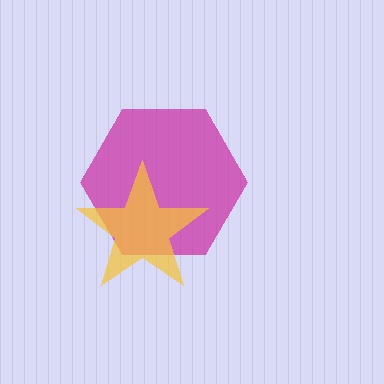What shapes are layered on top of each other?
The layered shapes are: a magenta hexagon, a yellow star.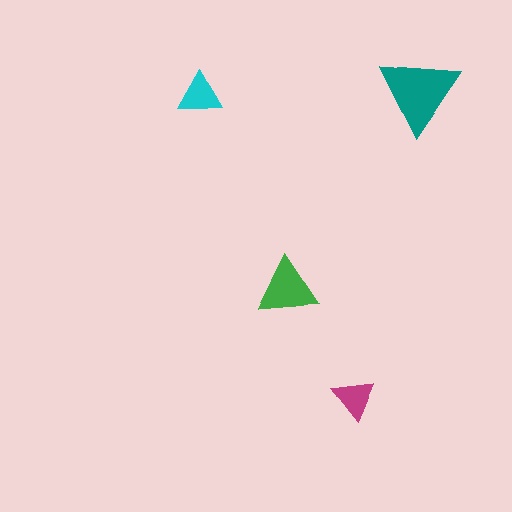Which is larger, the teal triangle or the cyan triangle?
The teal one.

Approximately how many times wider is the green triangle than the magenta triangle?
About 1.5 times wider.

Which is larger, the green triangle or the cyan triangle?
The green one.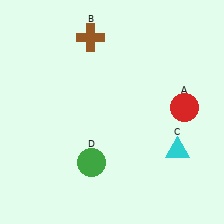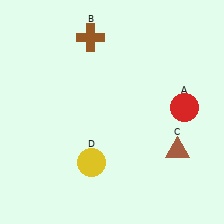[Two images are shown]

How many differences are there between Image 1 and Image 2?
There are 2 differences between the two images.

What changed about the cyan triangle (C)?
In Image 1, C is cyan. In Image 2, it changed to brown.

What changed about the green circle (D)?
In Image 1, D is green. In Image 2, it changed to yellow.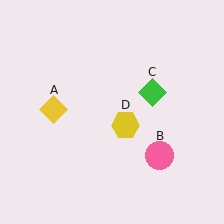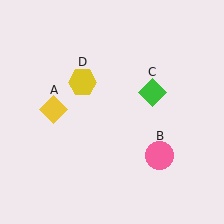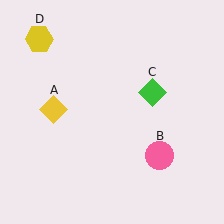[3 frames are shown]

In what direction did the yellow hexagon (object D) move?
The yellow hexagon (object D) moved up and to the left.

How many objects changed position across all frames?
1 object changed position: yellow hexagon (object D).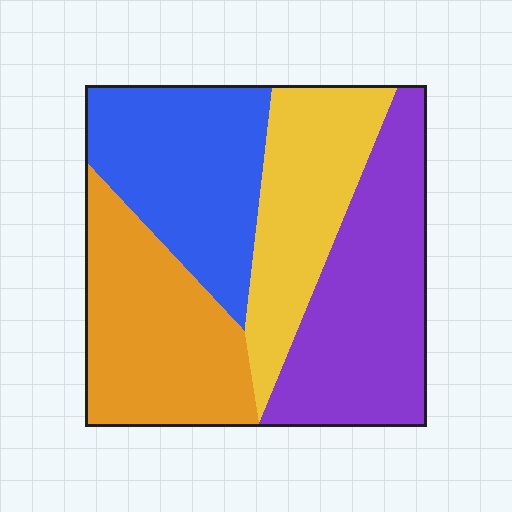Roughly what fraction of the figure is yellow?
Yellow takes up about one fifth (1/5) of the figure.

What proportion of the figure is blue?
Blue takes up about one quarter (1/4) of the figure.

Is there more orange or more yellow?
Orange.